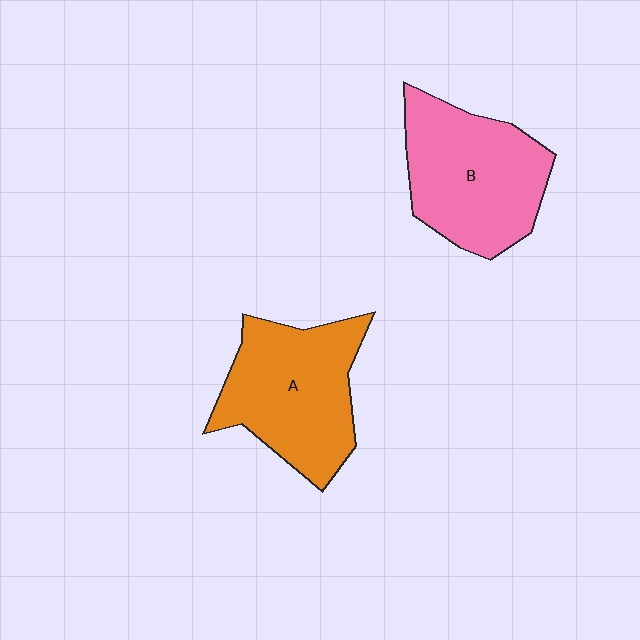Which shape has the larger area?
Shape A (orange).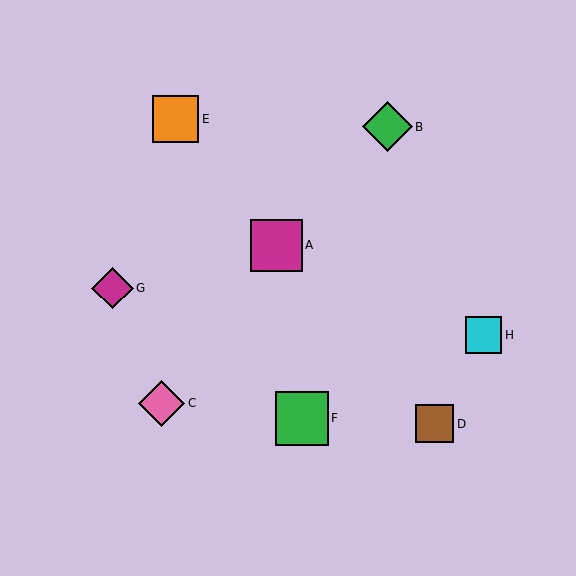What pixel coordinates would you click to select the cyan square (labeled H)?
Click at (483, 335) to select the cyan square H.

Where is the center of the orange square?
The center of the orange square is at (175, 119).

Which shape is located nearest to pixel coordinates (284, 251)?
The magenta square (labeled A) at (277, 245) is nearest to that location.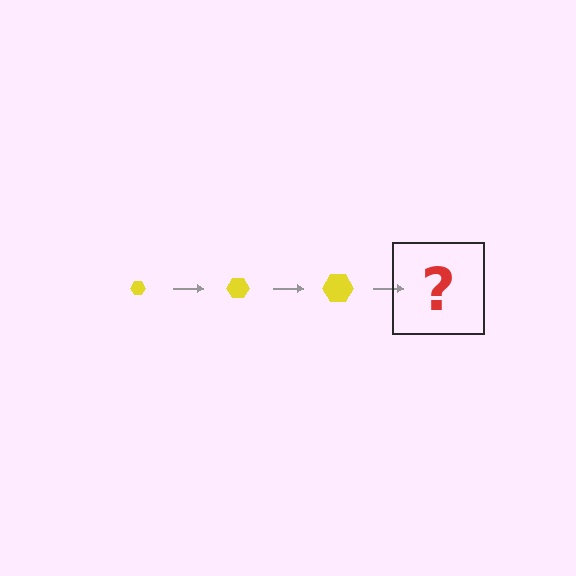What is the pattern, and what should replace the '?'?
The pattern is that the hexagon gets progressively larger each step. The '?' should be a yellow hexagon, larger than the previous one.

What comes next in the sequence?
The next element should be a yellow hexagon, larger than the previous one.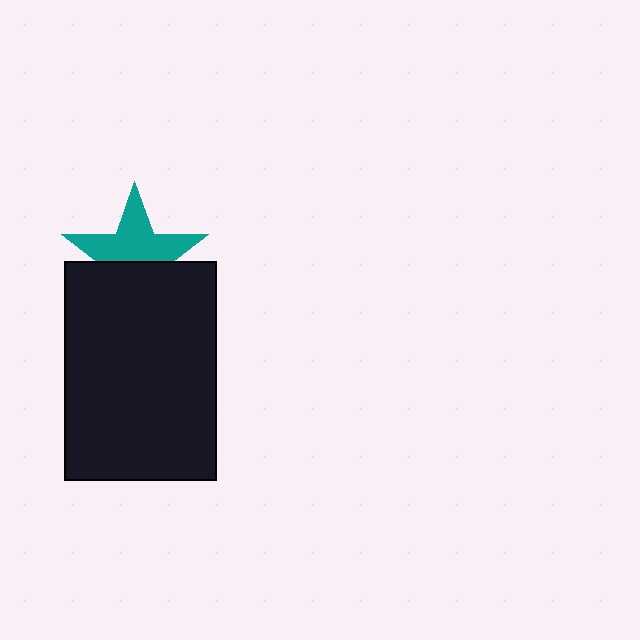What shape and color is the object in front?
The object in front is a black rectangle.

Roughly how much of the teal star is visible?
About half of it is visible (roughly 58%).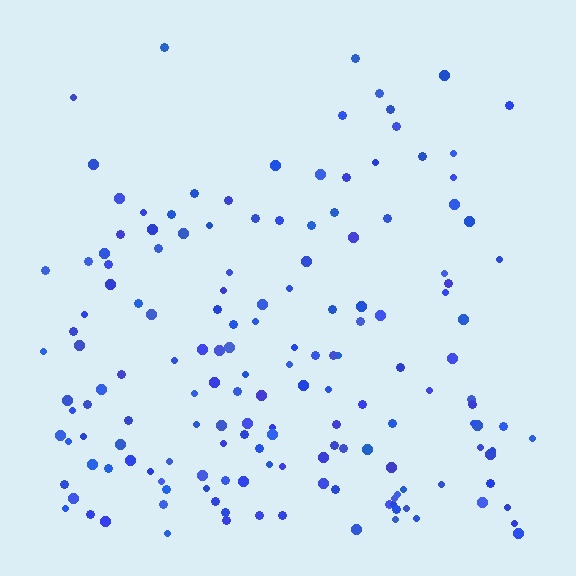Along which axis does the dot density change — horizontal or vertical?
Vertical.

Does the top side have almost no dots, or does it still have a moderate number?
Still a moderate number, just noticeably fewer than the bottom.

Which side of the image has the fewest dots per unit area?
The top.